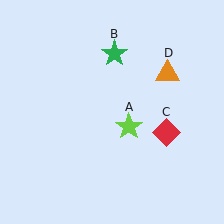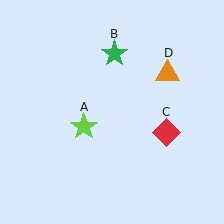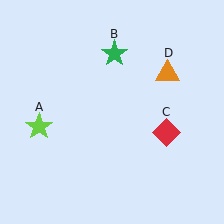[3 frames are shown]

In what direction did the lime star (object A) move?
The lime star (object A) moved left.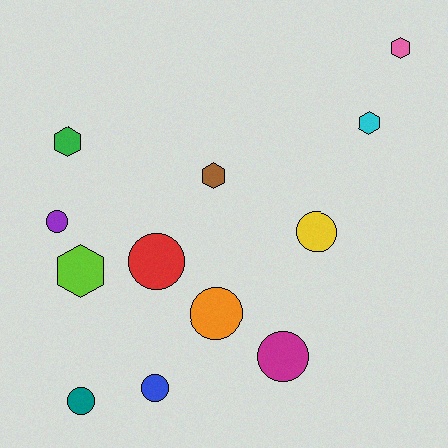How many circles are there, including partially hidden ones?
There are 7 circles.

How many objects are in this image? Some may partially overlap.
There are 12 objects.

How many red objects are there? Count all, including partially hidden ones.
There is 1 red object.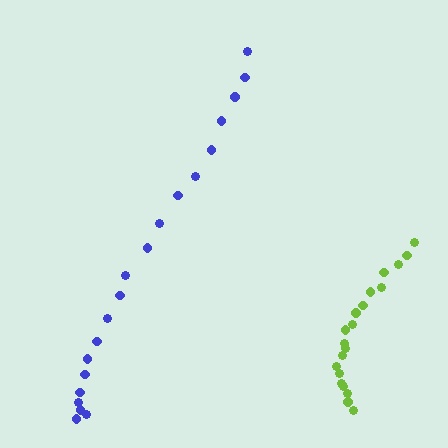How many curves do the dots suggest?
There are 2 distinct paths.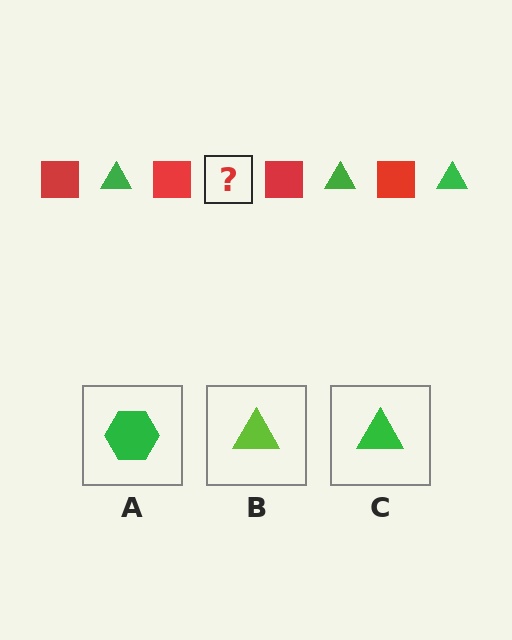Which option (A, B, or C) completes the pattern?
C.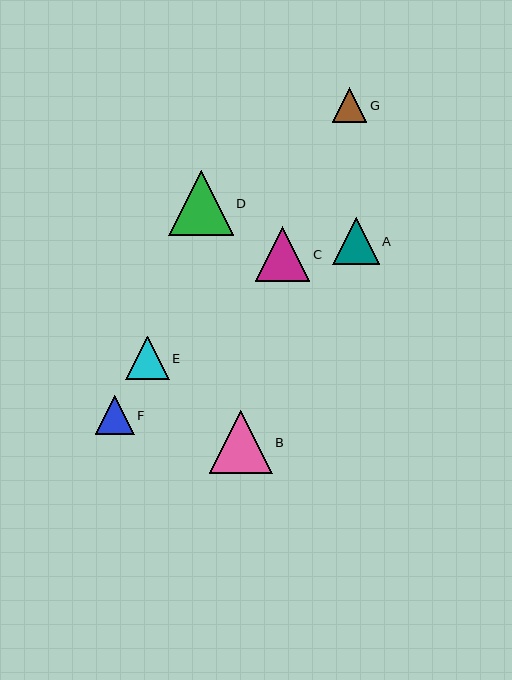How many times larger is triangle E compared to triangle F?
Triangle E is approximately 1.1 times the size of triangle F.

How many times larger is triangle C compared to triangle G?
Triangle C is approximately 1.6 times the size of triangle G.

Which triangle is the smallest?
Triangle G is the smallest with a size of approximately 35 pixels.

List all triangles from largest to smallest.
From largest to smallest: D, B, C, A, E, F, G.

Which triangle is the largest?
Triangle D is the largest with a size of approximately 64 pixels.